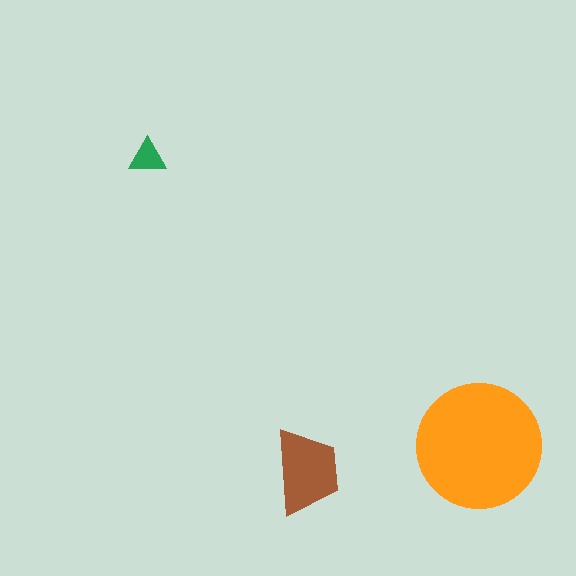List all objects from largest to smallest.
The orange circle, the brown trapezoid, the green triangle.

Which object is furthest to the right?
The orange circle is rightmost.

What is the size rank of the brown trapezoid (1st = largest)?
2nd.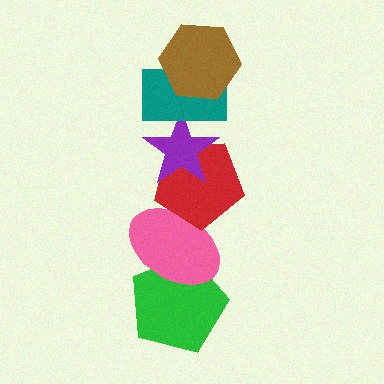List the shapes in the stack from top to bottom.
From top to bottom: the brown hexagon, the teal rectangle, the purple star, the red pentagon, the pink ellipse, the green pentagon.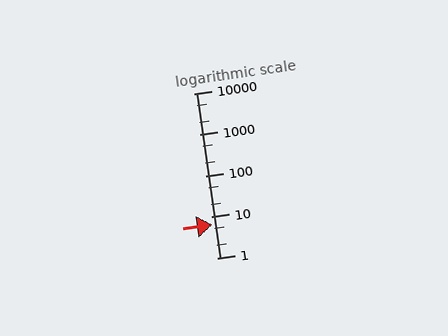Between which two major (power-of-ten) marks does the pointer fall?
The pointer is between 1 and 10.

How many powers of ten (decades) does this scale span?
The scale spans 4 decades, from 1 to 10000.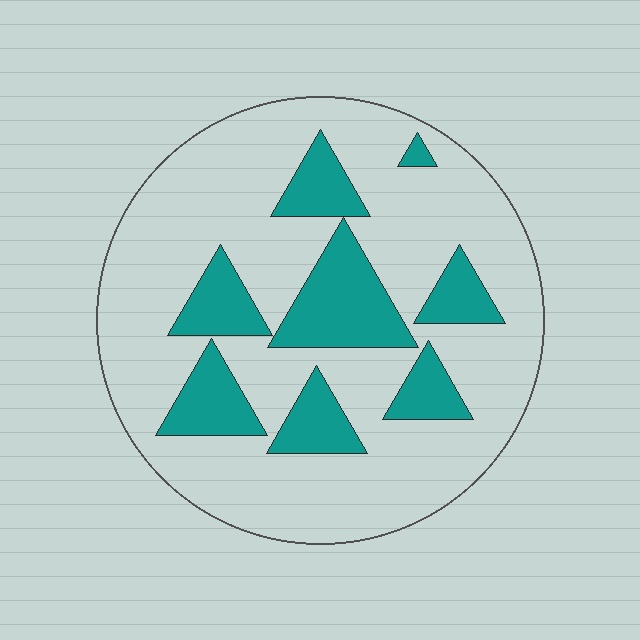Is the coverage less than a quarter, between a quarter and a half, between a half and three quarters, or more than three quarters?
Less than a quarter.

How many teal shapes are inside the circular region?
8.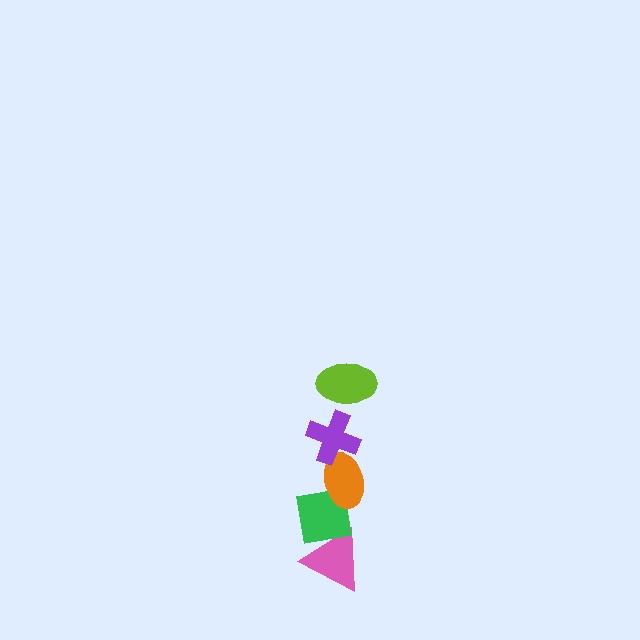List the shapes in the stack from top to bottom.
From top to bottom: the lime ellipse, the purple cross, the orange ellipse, the green square, the pink triangle.